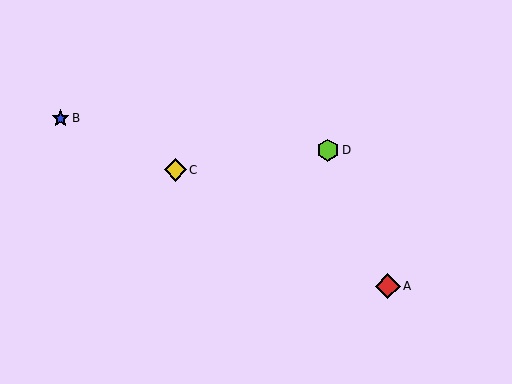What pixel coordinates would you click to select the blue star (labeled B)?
Click at (61, 118) to select the blue star B.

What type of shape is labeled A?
Shape A is a red diamond.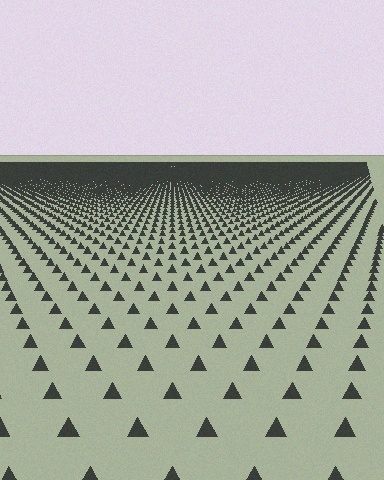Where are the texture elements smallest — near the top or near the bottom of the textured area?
Near the top.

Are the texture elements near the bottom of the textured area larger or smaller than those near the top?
Larger. Near the bottom, elements are closer to the viewer and appear at a bigger on-screen size.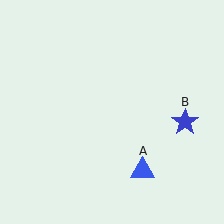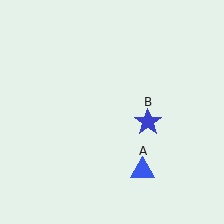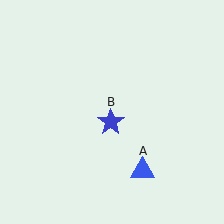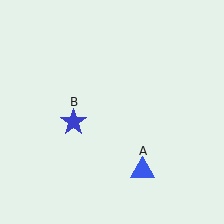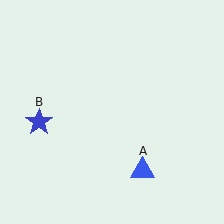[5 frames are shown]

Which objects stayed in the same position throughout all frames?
Blue triangle (object A) remained stationary.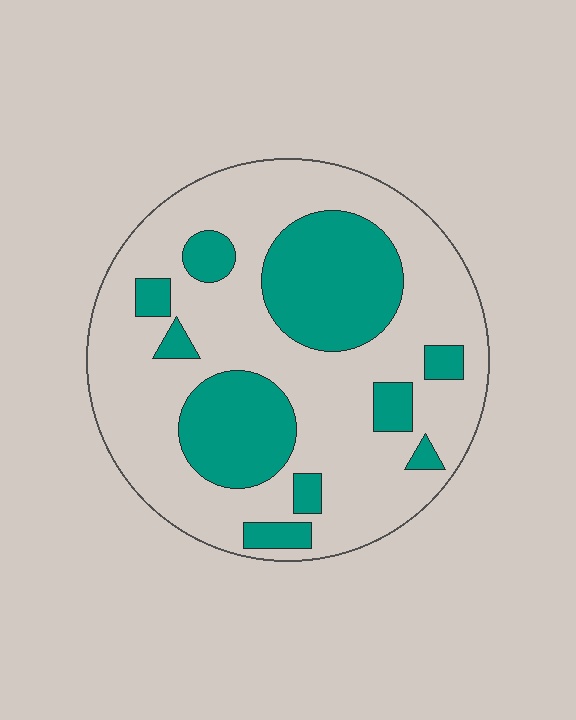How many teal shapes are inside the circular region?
10.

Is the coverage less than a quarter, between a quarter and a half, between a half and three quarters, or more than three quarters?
Between a quarter and a half.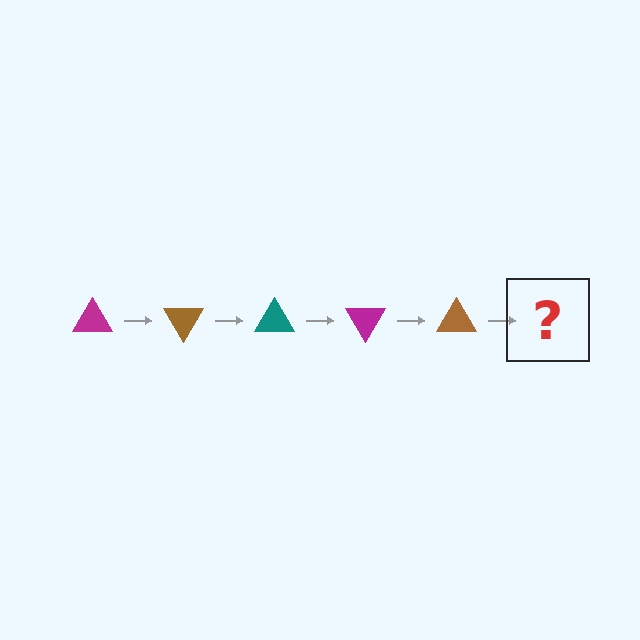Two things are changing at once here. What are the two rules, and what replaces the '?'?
The two rules are that it rotates 60 degrees each step and the color cycles through magenta, brown, and teal. The '?' should be a teal triangle, rotated 300 degrees from the start.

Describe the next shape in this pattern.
It should be a teal triangle, rotated 300 degrees from the start.